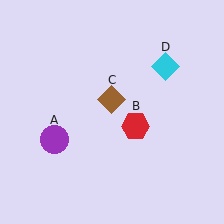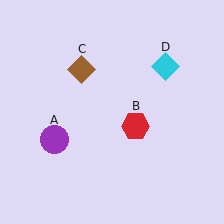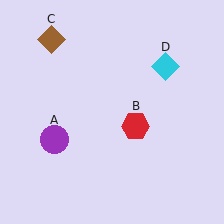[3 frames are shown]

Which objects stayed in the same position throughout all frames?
Purple circle (object A) and red hexagon (object B) and cyan diamond (object D) remained stationary.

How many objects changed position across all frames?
1 object changed position: brown diamond (object C).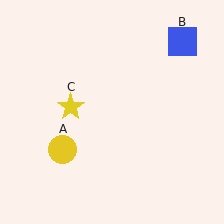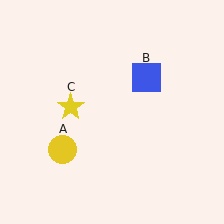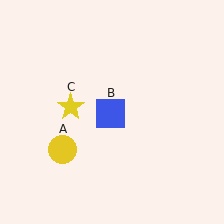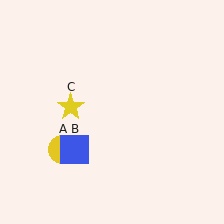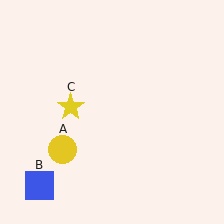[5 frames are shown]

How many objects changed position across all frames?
1 object changed position: blue square (object B).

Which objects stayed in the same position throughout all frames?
Yellow circle (object A) and yellow star (object C) remained stationary.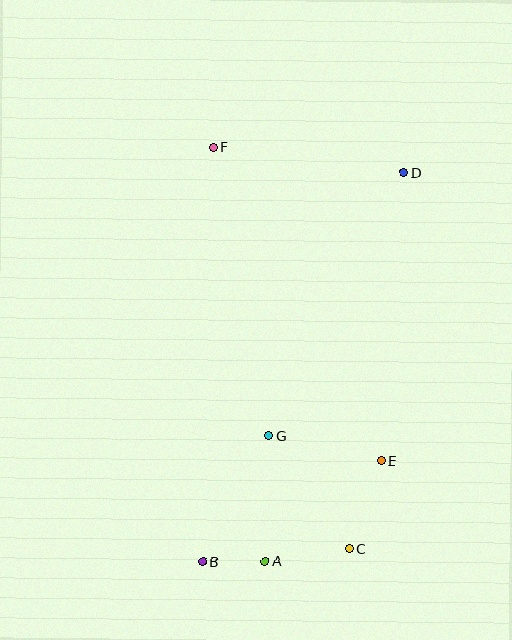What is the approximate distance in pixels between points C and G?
The distance between C and G is approximately 138 pixels.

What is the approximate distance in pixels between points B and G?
The distance between B and G is approximately 141 pixels.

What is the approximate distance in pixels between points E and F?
The distance between E and F is approximately 356 pixels.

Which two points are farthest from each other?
Points B and D are farthest from each other.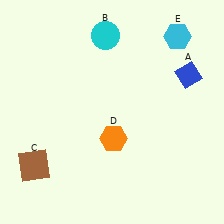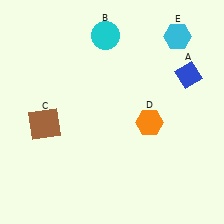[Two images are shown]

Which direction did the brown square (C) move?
The brown square (C) moved up.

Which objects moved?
The objects that moved are: the brown square (C), the orange hexagon (D).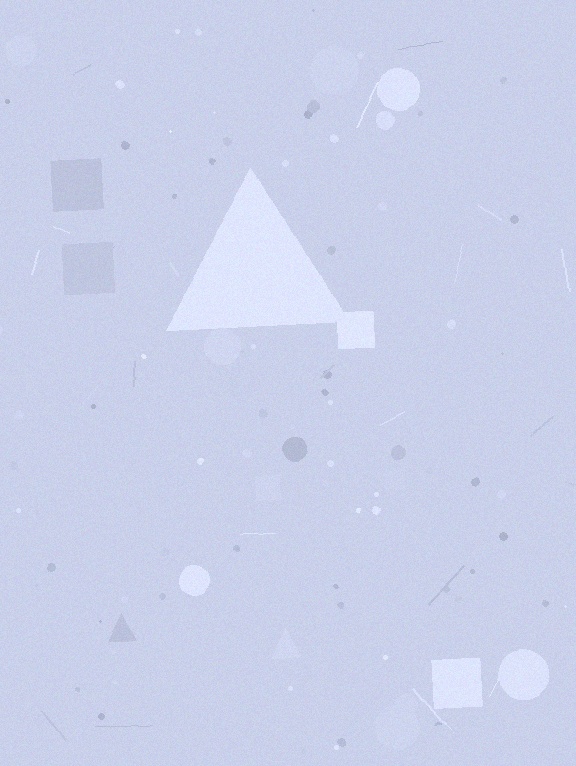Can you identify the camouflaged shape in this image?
The camouflaged shape is a triangle.